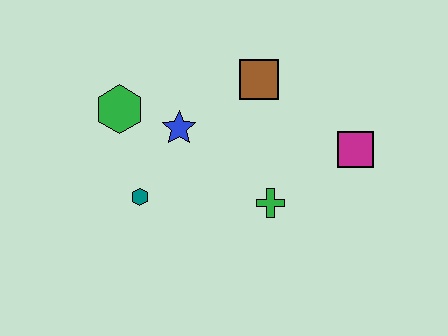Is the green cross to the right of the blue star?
Yes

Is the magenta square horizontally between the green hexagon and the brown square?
No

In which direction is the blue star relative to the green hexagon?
The blue star is to the right of the green hexagon.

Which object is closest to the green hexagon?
The blue star is closest to the green hexagon.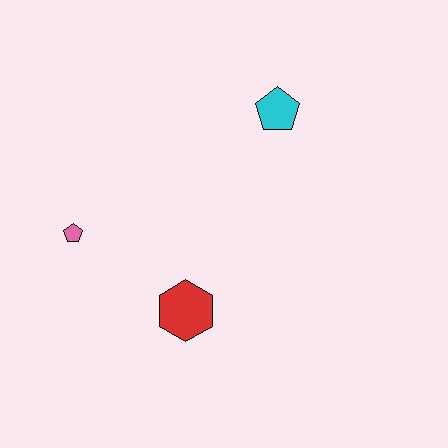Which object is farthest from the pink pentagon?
The cyan pentagon is farthest from the pink pentagon.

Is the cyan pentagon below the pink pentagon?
No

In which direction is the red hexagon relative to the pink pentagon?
The red hexagon is to the right of the pink pentagon.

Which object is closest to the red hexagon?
The pink pentagon is closest to the red hexagon.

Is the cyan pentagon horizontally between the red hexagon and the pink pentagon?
No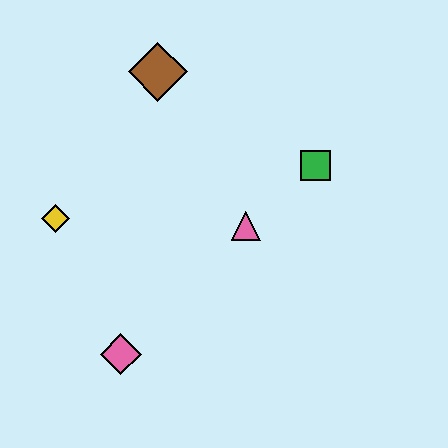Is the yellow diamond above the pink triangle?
Yes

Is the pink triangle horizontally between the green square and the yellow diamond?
Yes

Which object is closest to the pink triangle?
The green square is closest to the pink triangle.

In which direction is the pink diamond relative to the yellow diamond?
The pink diamond is below the yellow diamond.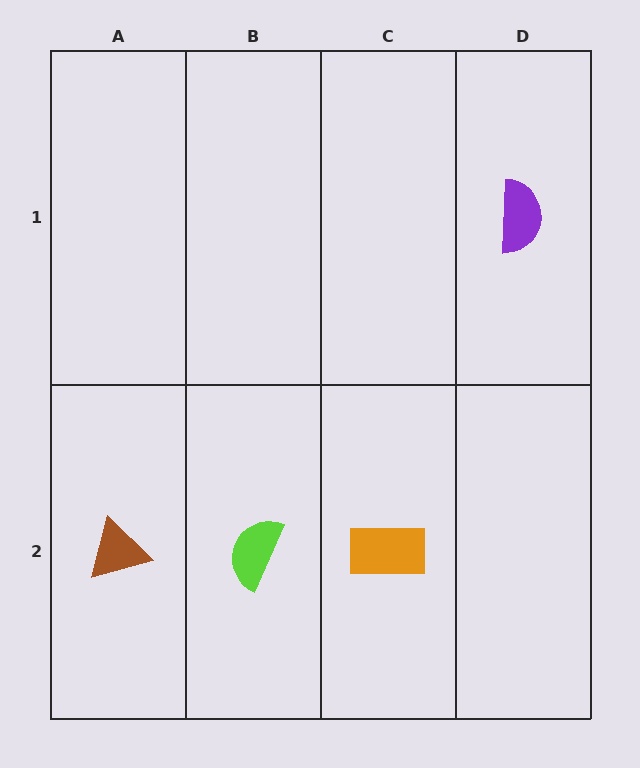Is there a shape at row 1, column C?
No, that cell is empty.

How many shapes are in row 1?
1 shape.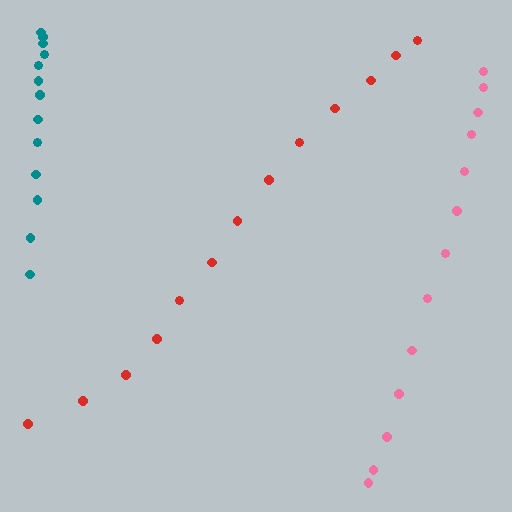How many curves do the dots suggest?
There are 3 distinct paths.